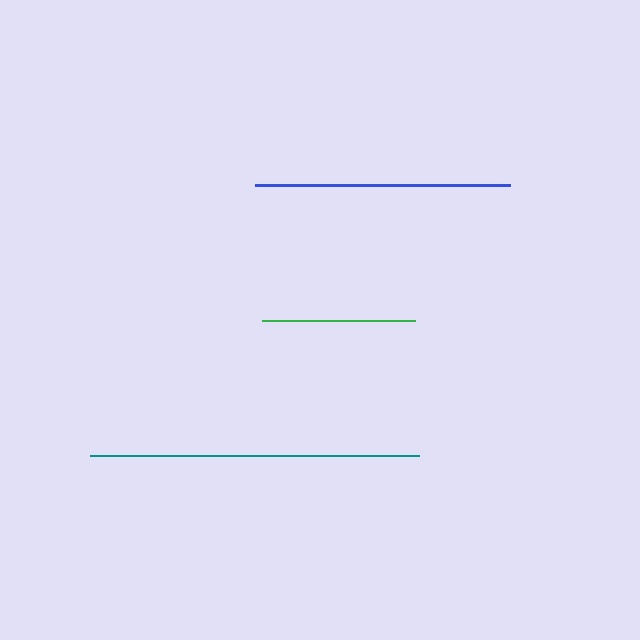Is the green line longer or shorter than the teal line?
The teal line is longer than the green line.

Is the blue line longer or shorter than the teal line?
The teal line is longer than the blue line.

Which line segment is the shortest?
The green line is the shortest at approximately 153 pixels.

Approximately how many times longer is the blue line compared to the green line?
The blue line is approximately 1.7 times the length of the green line.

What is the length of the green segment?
The green segment is approximately 153 pixels long.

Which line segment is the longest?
The teal line is the longest at approximately 329 pixels.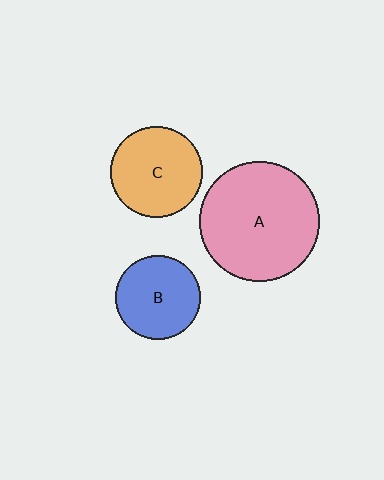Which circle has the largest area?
Circle A (pink).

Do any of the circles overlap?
No, none of the circles overlap.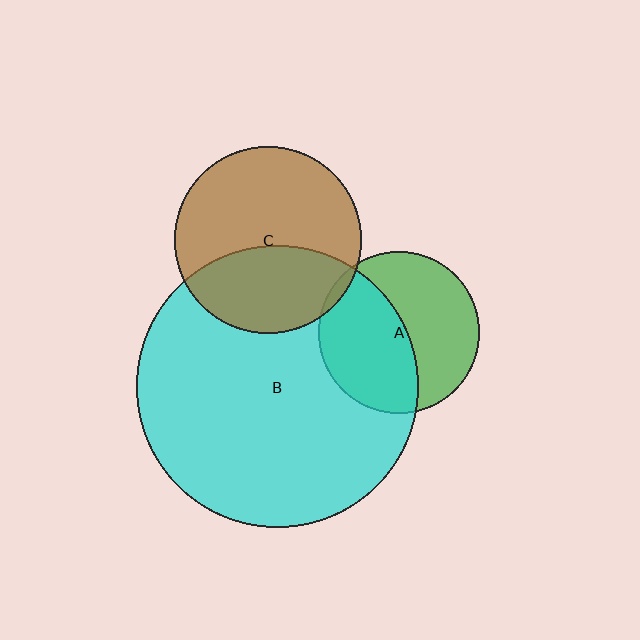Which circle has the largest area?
Circle B (cyan).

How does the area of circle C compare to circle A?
Approximately 1.3 times.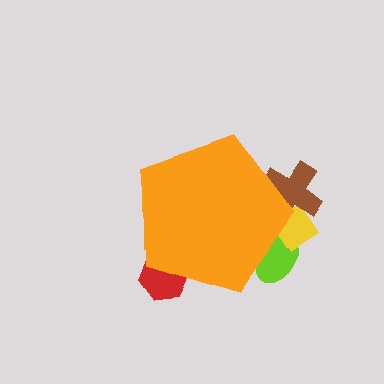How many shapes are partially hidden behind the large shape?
4 shapes are partially hidden.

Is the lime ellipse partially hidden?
Yes, the lime ellipse is partially hidden behind the orange pentagon.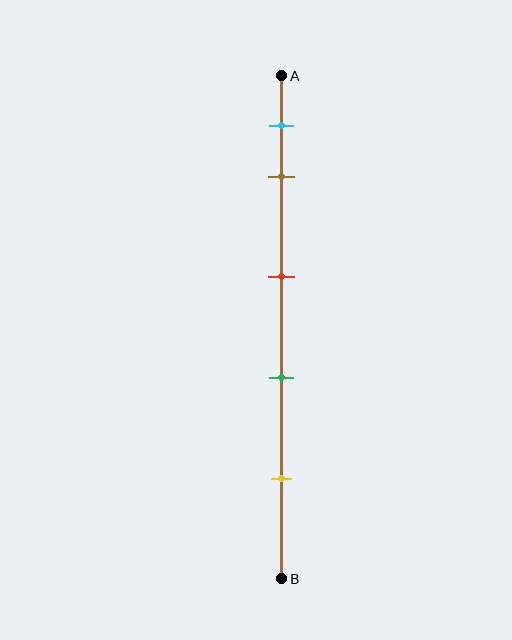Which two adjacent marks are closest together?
The cyan and brown marks are the closest adjacent pair.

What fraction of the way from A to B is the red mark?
The red mark is approximately 40% (0.4) of the way from A to B.